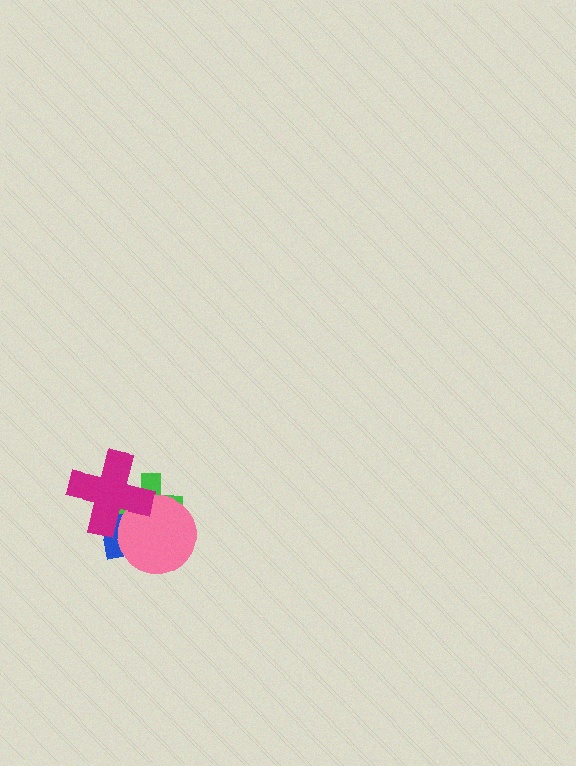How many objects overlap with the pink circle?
3 objects overlap with the pink circle.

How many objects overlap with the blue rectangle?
3 objects overlap with the blue rectangle.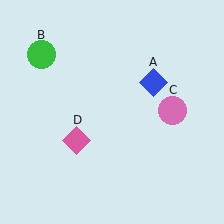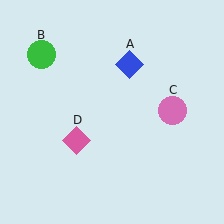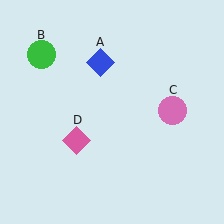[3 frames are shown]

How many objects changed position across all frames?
1 object changed position: blue diamond (object A).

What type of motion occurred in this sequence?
The blue diamond (object A) rotated counterclockwise around the center of the scene.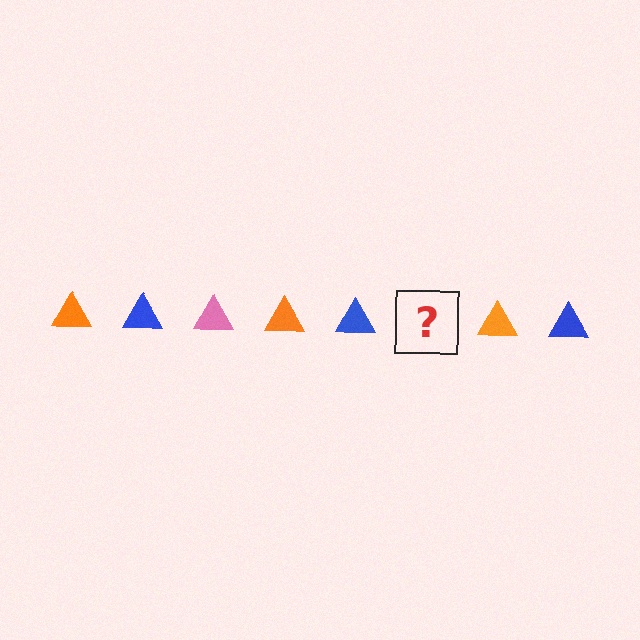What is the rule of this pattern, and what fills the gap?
The rule is that the pattern cycles through orange, blue, pink triangles. The gap should be filled with a pink triangle.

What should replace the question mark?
The question mark should be replaced with a pink triangle.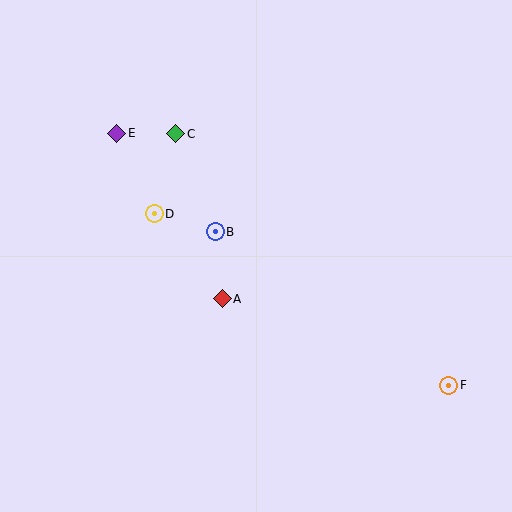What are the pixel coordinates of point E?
Point E is at (117, 133).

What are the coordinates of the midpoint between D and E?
The midpoint between D and E is at (136, 174).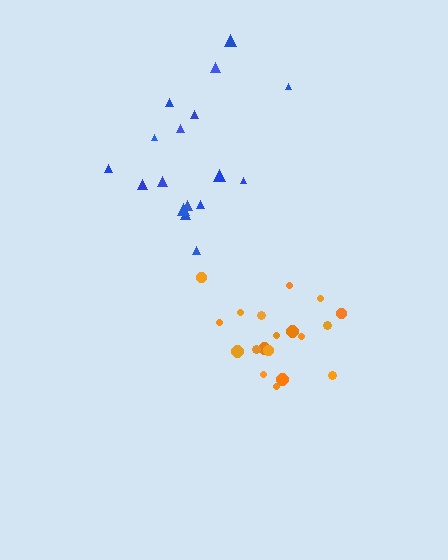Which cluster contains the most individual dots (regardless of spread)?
Orange (19).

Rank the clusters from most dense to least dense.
orange, blue.